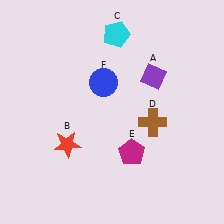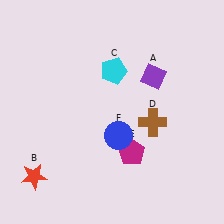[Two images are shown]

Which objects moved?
The objects that moved are: the red star (B), the cyan pentagon (C), the blue circle (F).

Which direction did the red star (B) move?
The red star (B) moved left.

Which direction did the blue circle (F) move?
The blue circle (F) moved down.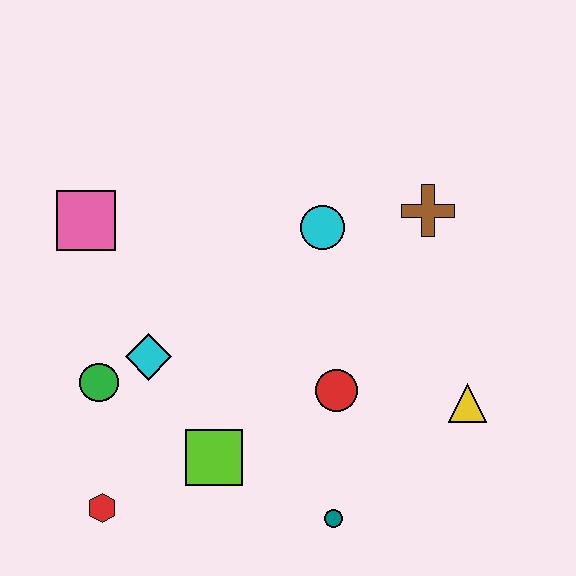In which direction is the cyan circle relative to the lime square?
The cyan circle is above the lime square.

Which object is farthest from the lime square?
The brown cross is farthest from the lime square.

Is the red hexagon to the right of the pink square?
Yes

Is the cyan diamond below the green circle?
No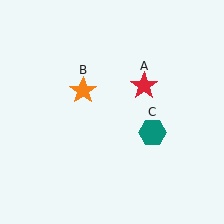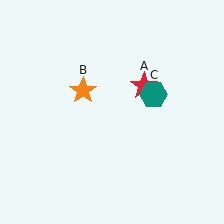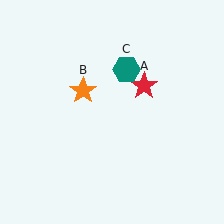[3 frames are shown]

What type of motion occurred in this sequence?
The teal hexagon (object C) rotated counterclockwise around the center of the scene.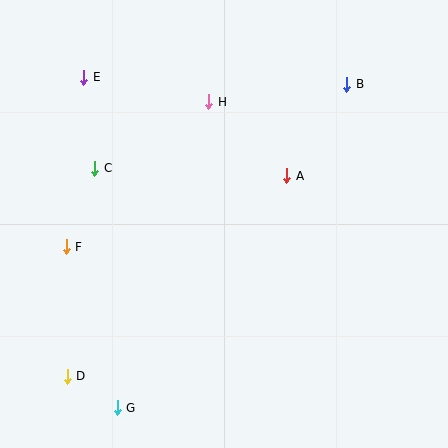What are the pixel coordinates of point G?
Point G is at (117, 408).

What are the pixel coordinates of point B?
Point B is at (347, 84).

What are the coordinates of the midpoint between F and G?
The midpoint between F and G is at (92, 327).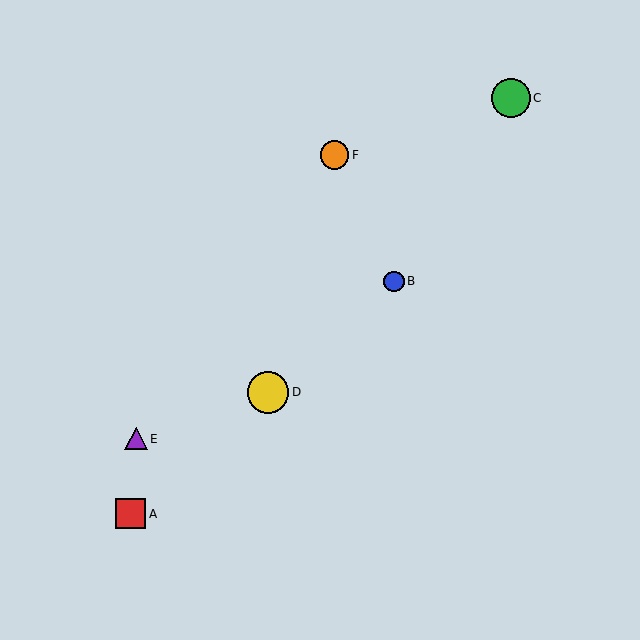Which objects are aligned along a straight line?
Objects A, B, D are aligned along a straight line.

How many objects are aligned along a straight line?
3 objects (A, B, D) are aligned along a straight line.